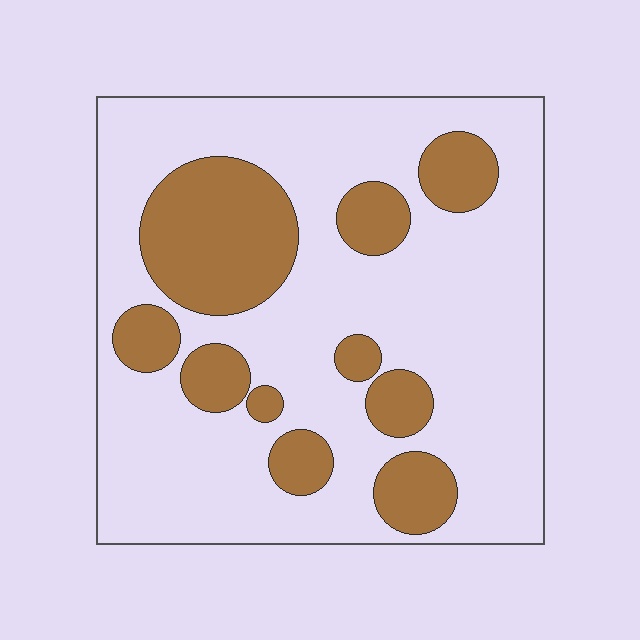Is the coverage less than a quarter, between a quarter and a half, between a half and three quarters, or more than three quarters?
Between a quarter and a half.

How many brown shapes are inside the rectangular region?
10.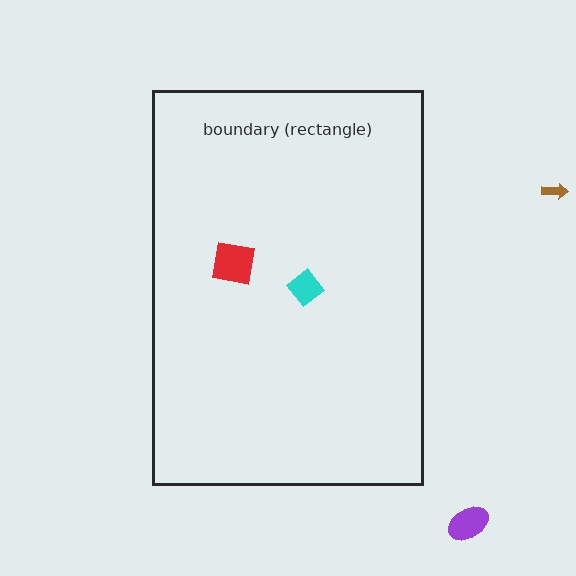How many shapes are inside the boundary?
2 inside, 2 outside.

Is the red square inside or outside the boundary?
Inside.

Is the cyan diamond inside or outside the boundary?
Inside.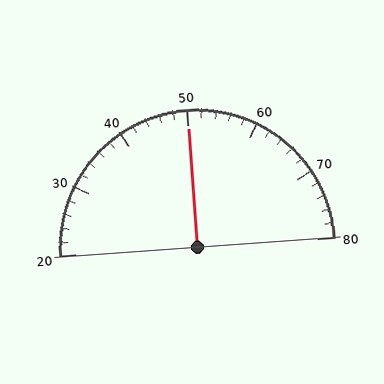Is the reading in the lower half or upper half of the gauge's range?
The reading is in the upper half of the range (20 to 80).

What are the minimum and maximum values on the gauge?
The gauge ranges from 20 to 80.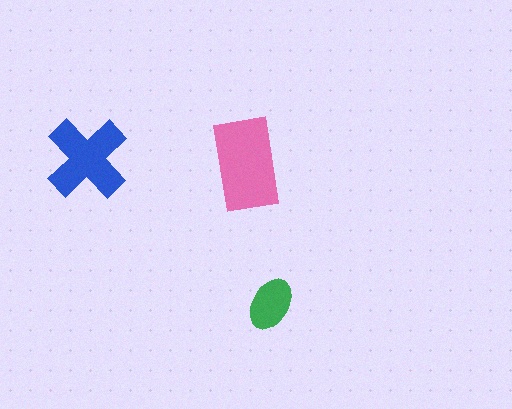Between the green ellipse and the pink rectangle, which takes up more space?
The pink rectangle.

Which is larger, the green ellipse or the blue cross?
The blue cross.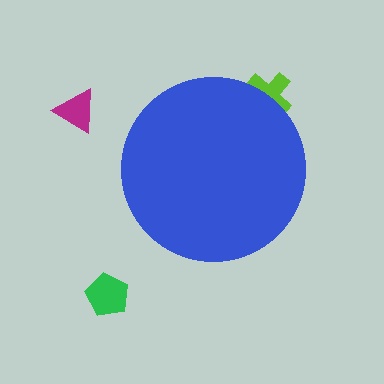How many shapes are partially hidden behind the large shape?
1 shape is partially hidden.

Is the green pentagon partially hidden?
No, the green pentagon is fully visible.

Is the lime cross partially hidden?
Yes, the lime cross is partially hidden behind the blue circle.